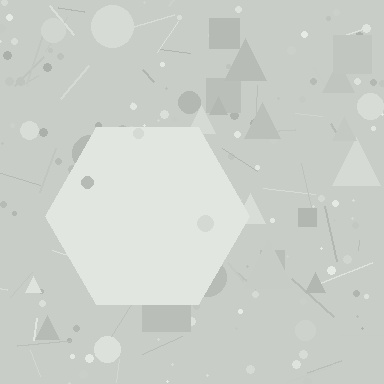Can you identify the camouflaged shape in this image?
The camouflaged shape is a hexagon.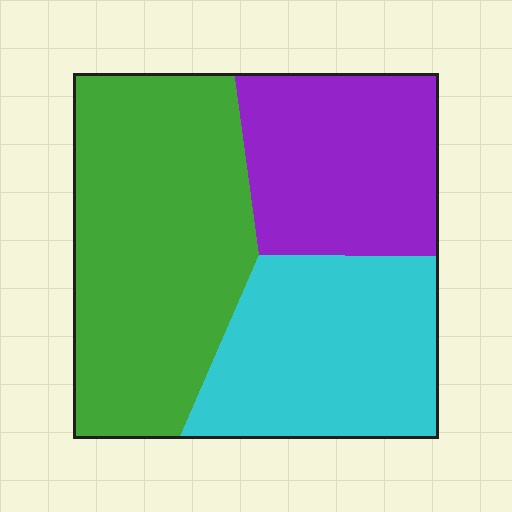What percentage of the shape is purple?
Purple covers 26% of the shape.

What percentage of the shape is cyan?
Cyan covers 30% of the shape.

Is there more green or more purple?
Green.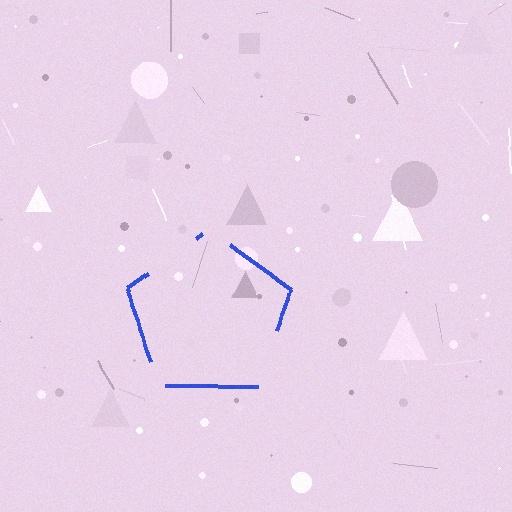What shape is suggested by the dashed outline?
The dashed outline suggests a pentagon.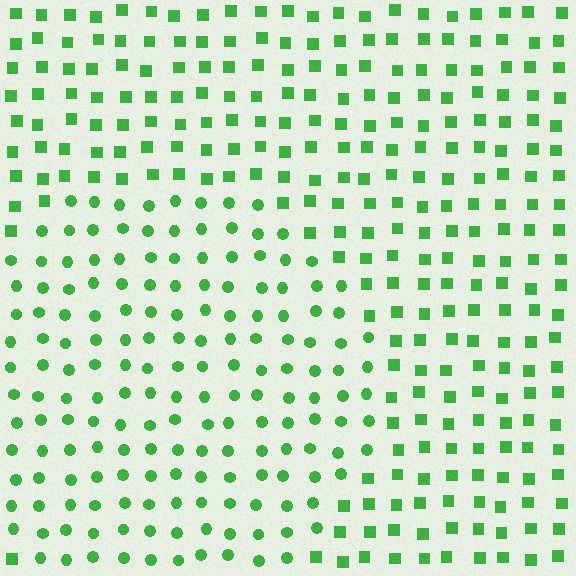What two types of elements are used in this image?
The image uses circles inside the circle region and squares outside it.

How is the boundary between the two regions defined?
The boundary is defined by a change in element shape: circles inside vs. squares outside. All elements share the same color and spacing.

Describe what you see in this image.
The image is filled with small green elements arranged in a uniform grid. A circle-shaped region contains circles, while the surrounding area contains squares. The boundary is defined purely by the change in element shape.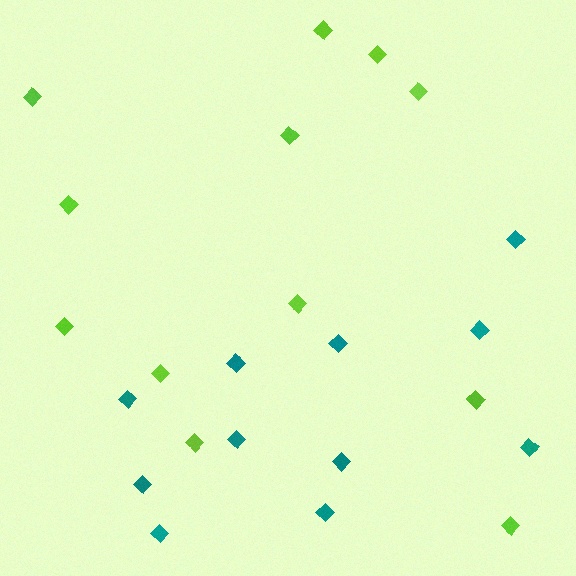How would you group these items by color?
There are 2 groups: one group of teal diamonds (11) and one group of lime diamonds (12).